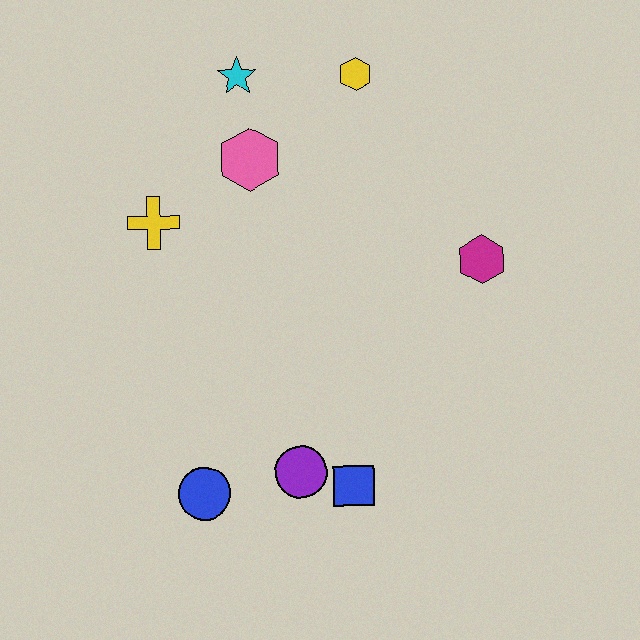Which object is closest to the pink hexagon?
The cyan star is closest to the pink hexagon.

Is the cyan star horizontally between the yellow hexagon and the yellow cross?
Yes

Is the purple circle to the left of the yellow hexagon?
Yes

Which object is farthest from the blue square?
The cyan star is farthest from the blue square.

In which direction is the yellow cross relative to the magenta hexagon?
The yellow cross is to the left of the magenta hexagon.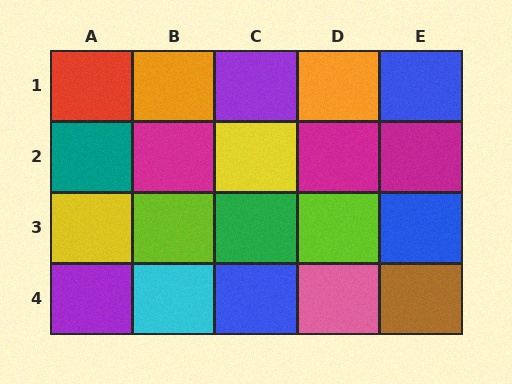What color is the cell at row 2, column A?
Teal.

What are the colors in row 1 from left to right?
Red, orange, purple, orange, blue.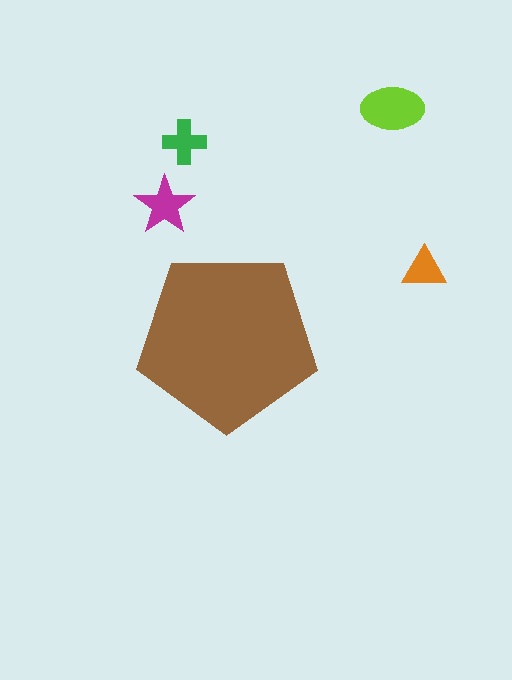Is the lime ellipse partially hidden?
No, the lime ellipse is fully visible.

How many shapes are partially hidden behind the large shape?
0 shapes are partially hidden.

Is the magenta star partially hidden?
No, the magenta star is fully visible.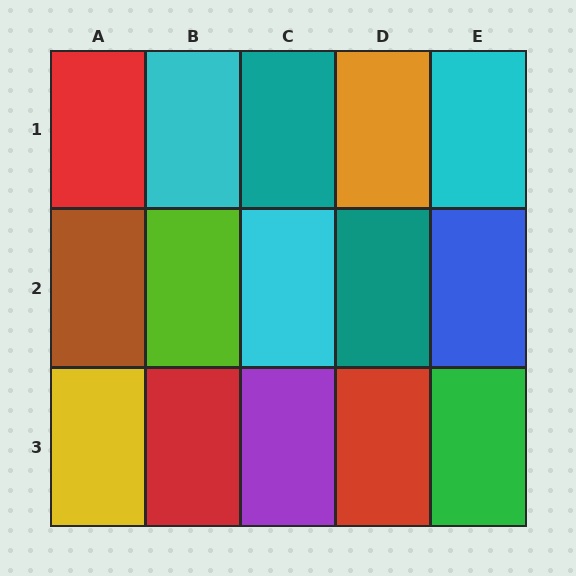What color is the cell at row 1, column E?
Cyan.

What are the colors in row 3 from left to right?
Yellow, red, purple, red, green.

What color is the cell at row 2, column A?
Brown.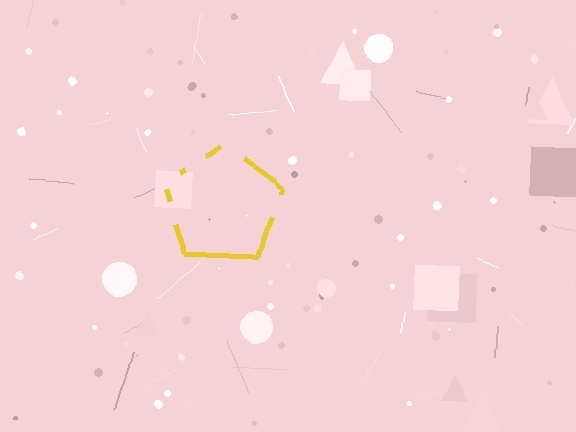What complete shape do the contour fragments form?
The contour fragments form a pentagon.